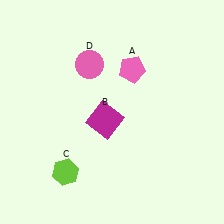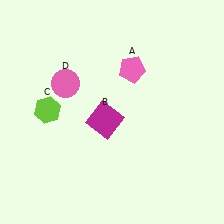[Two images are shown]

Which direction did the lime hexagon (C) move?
The lime hexagon (C) moved up.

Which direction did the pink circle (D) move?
The pink circle (D) moved left.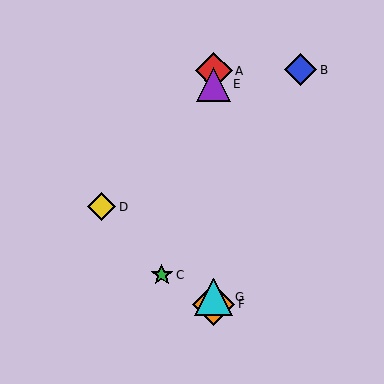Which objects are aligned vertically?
Objects A, E, F, G are aligned vertically.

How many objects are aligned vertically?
4 objects (A, E, F, G) are aligned vertically.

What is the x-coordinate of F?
Object F is at x≈214.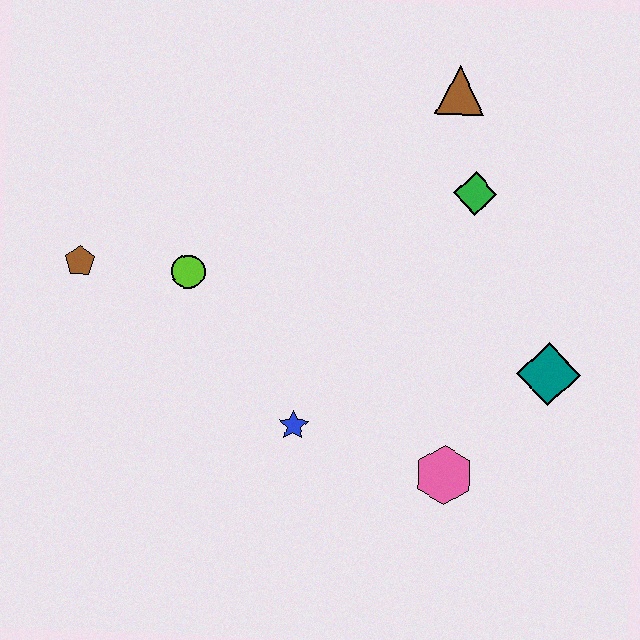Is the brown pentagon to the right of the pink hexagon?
No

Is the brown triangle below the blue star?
No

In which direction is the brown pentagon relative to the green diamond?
The brown pentagon is to the left of the green diamond.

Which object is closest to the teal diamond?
The pink hexagon is closest to the teal diamond.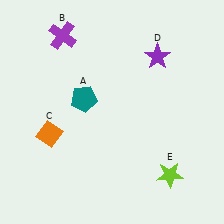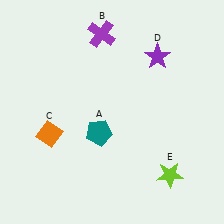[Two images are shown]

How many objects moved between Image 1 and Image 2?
2 objects moved between the two images.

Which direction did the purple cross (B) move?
The purple cross (B) moved right.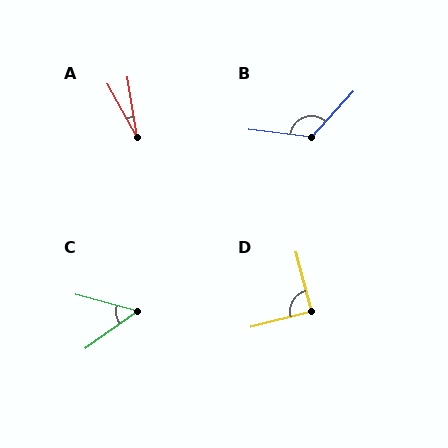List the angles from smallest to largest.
A (20°), C (50°), D (89°), B (126°).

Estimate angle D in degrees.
Approximately 89 degrees.